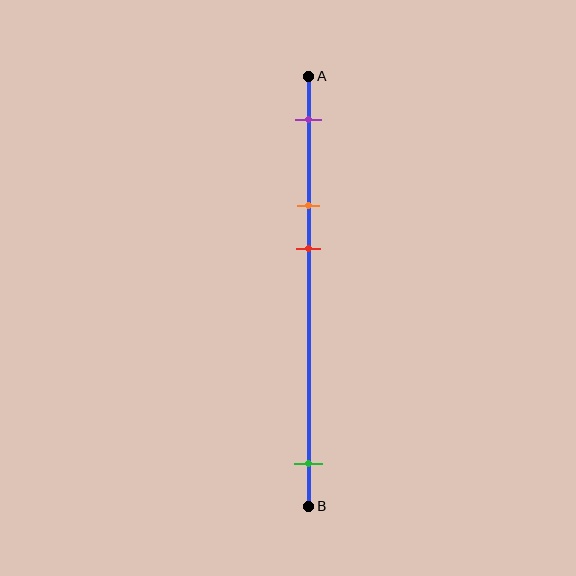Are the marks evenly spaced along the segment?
No, the marks are not evenly spaced.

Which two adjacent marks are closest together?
The orange and red marks are the closest adjacent pair.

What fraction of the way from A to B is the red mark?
The red mark is approximately 40% (0.4) of the way from A to B.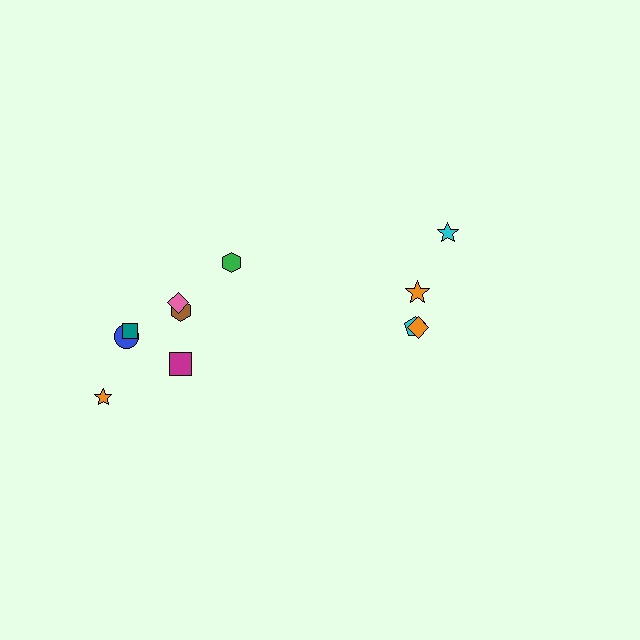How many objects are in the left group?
There are 7 objects.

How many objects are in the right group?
There are 4 objects.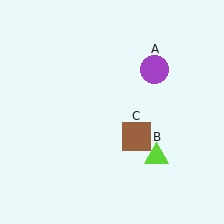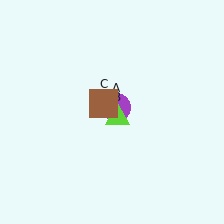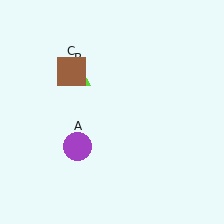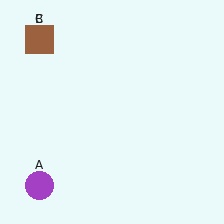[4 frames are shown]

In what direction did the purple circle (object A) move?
The purple circle (object A) moved down and to the left.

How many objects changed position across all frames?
3 objects changed position: purple circle (object A), lime triangle (object B), brown square (object C).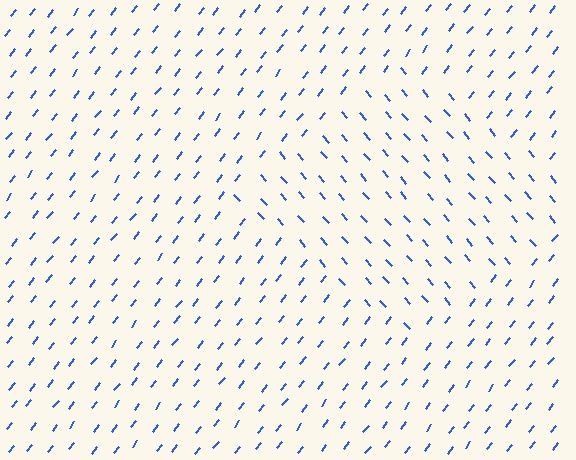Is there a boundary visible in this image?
Yes, there is a texture boundary formed by a change in line orientation.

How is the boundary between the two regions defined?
The boundary is defined purely by a change in line orientation (approximately 79 degrees difference). All lines are the same color and thickness.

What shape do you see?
I see a diamond.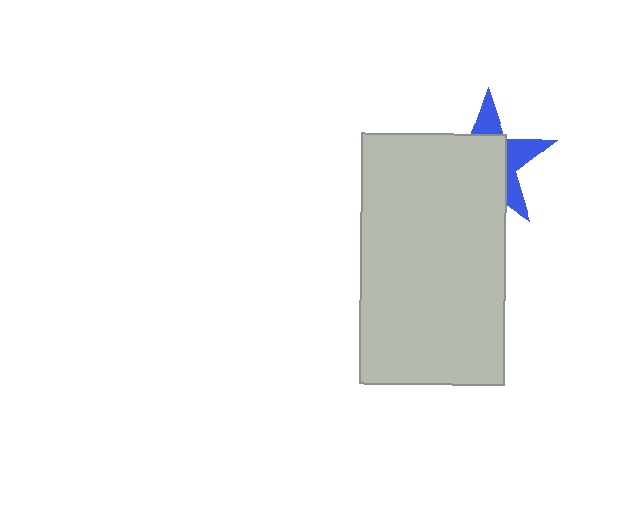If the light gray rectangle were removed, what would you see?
You would see the complete blue star.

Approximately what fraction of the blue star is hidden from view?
Roughly 63% of the blue star is hidden behind the light gray rectangle.